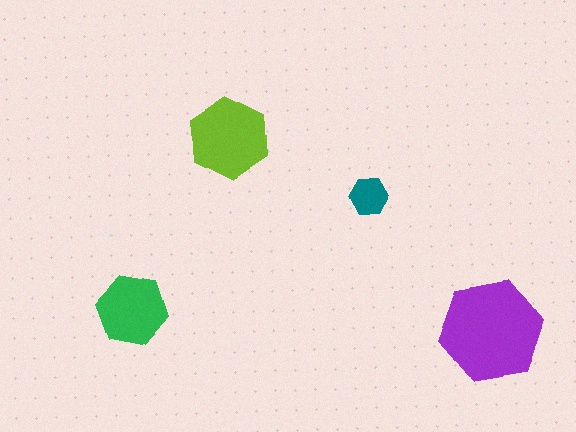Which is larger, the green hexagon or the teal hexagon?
The green one.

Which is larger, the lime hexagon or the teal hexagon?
The lime one.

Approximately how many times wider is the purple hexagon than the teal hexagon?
About 2.5 times wider.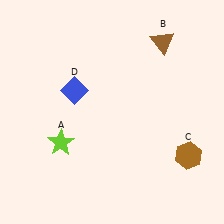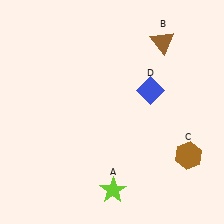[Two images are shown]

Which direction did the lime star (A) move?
The lime star (A) moved right.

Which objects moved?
The objects that moved are: the lime star (A), the blue diamond (D).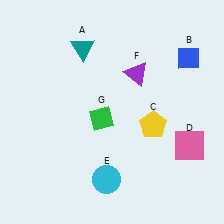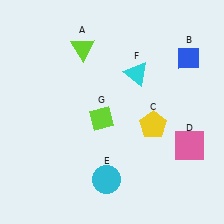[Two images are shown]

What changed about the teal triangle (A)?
In Image 1, A is teal. In Image 2, it changed to lime.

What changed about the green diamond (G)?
In Image 1, G is green. In Image 2, it changed to lime.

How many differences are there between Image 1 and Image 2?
There are 3 differences between the two images.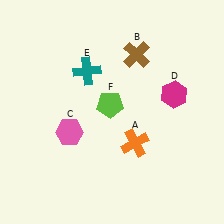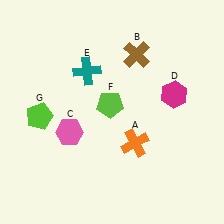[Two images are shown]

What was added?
A lime pentagon (G) was added in Image 2.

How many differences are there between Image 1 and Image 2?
There is 1 difference between the two images.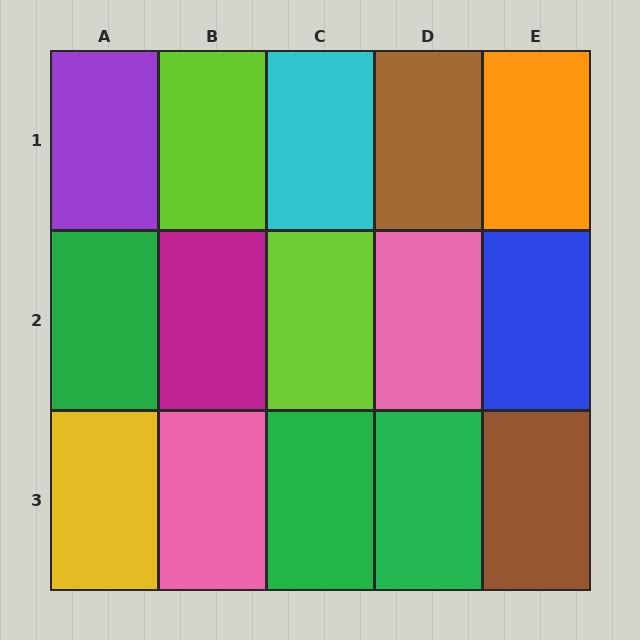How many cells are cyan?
1 cell is cyan.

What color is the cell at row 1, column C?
Cyan.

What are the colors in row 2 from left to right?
Green, magenta, lime, pink, blue.